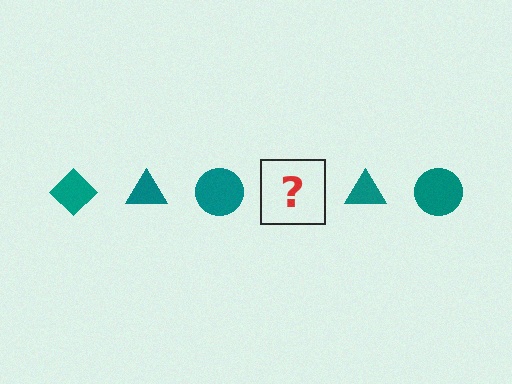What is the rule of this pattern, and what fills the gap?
The rule is that the pattern cycles through diamond, triangle, circle shapes in teal. The gap should be filled with a teal diamond.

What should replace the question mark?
The question mark should be replaced with a teal diamond.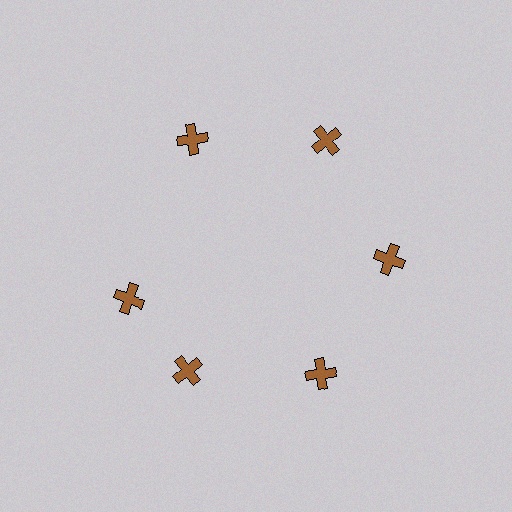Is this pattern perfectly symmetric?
No. The 6 brown crosses are arranged in a ring, but one element near the 9 o'clock position is rotated out of alignment along the ring, breaking the 6-fold rotational symmetry.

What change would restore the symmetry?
The symmetry would be restored by rotating it back into even spacing with its neighbors so that all 6 crosses sit at equal angles and equal distance from the center.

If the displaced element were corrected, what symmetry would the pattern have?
It would have 6-fold rotational symmetry — the pattern would map onto itself every 60 degrees.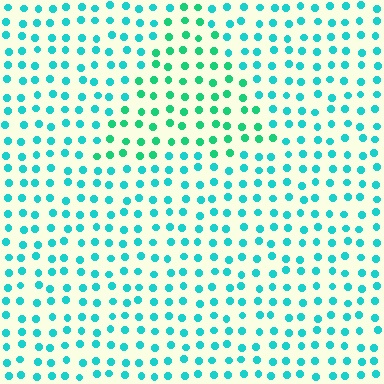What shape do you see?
I see a triangle.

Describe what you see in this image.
The image is filled with small cyan elements in a uniform arrangement. A triangle-shaped region is visible where the elements are tinted to a slightly different hue, forming a subtle color boundary.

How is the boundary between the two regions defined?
The boundary is defined purely by a slight shift in hue (about 26 degrees). Spacing, size, and orientation are identical on both sides.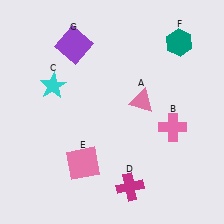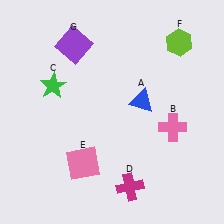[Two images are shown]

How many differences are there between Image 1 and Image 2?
There are 3 differences between the two images.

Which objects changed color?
A changed from pink to blue. C changed from cyan to green. F changed from teal to lime.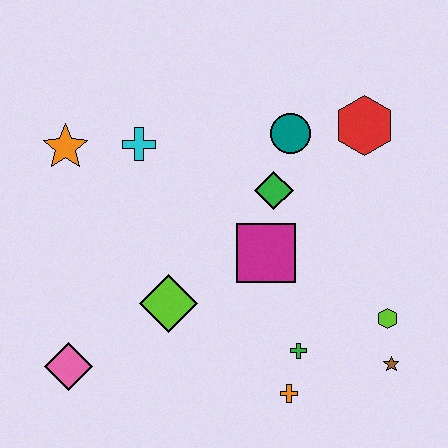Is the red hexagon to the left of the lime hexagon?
Yes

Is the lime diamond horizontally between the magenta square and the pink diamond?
Yes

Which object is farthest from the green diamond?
The pink diamond is farthest from the green diamond.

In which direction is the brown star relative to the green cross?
The brown star is to the right of the green cross.